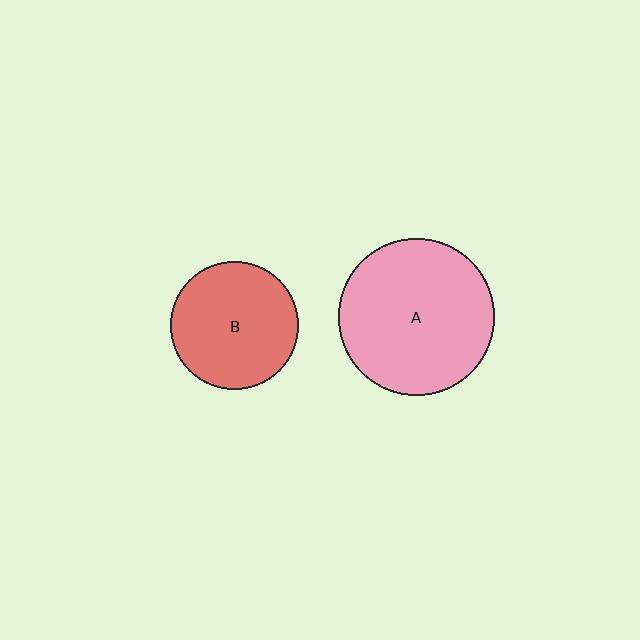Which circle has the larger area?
Circle A (pink).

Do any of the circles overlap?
No, none of the circles overlap.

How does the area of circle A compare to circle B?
Approximately 1.5 times.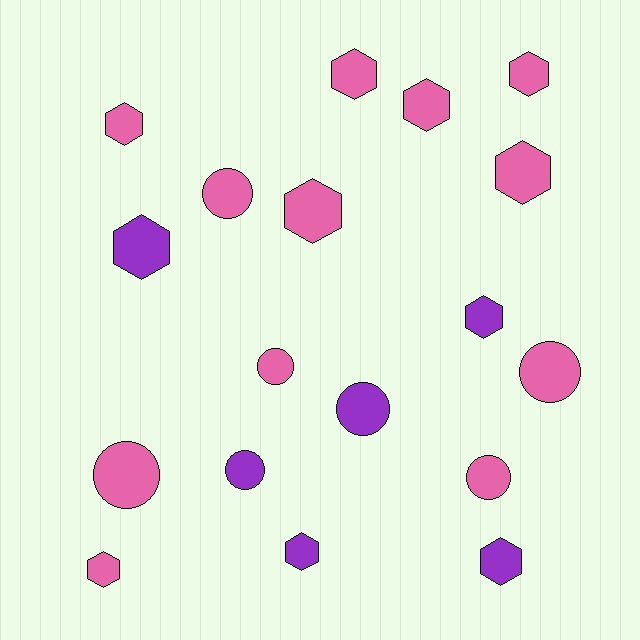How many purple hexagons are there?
There are 4 purple hexagons.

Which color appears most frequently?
Pink, with 12 objects.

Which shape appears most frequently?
Hexagon, with 11 objects.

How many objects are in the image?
There are 18 objects.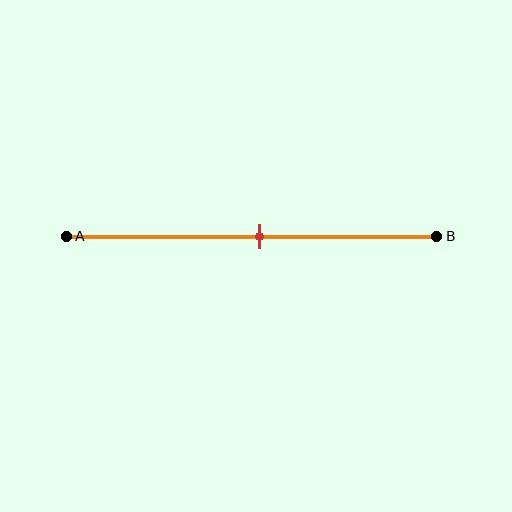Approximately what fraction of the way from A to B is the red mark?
The red mark is approximately 50% of the way from A to B.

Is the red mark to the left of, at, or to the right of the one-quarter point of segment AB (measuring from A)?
The red mark is to the right of the one-quarter point of segment AB.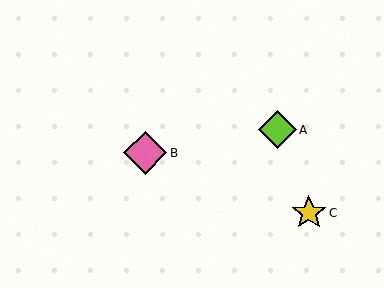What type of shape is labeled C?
Shape C is a yellow star.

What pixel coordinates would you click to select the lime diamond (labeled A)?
Click at (277, 130) to select the lime diamond A.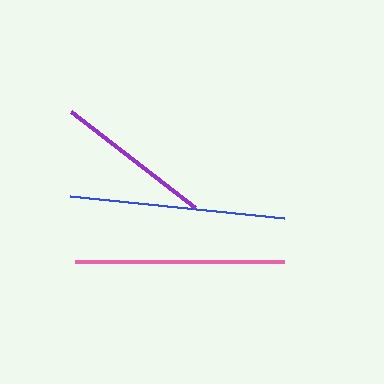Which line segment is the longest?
The blue line is the longest at approximately 215 pixels.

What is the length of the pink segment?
The pink segment is approximately 209 pixels long.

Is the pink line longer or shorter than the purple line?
The pink line is longer than the purple line.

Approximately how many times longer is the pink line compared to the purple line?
The pink line is approximately 1.3 times the length of the purple line.